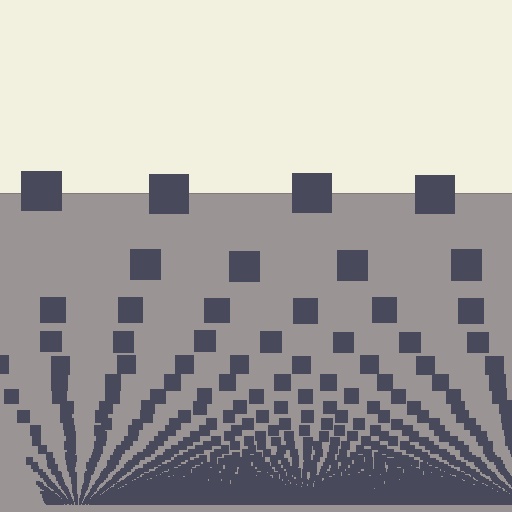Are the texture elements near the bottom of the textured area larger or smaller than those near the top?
Smaller. The gradient is inverted — elements near the bottom are smaller and denser.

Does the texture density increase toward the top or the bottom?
Density increases toward the bottom.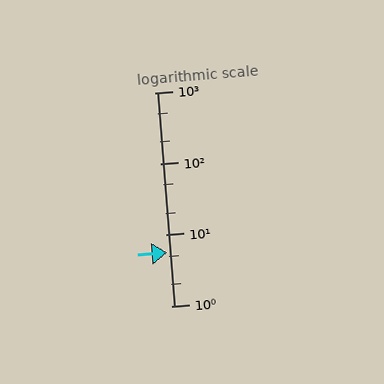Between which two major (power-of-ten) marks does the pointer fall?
The pointer is between 1 and 10.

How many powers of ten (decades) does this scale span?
The scale spans 3 decades, from 1 to 1000.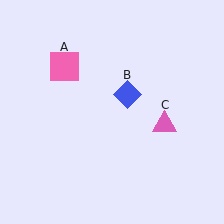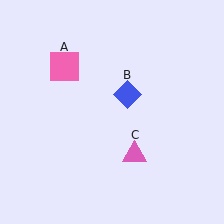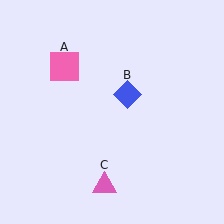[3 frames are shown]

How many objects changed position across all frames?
1 object changed position: pink triangle (object C).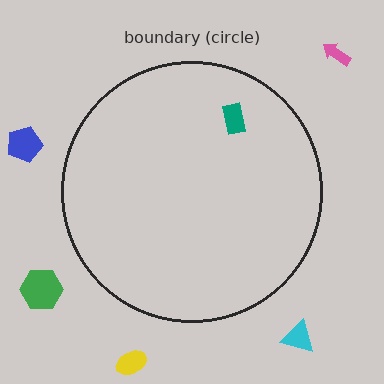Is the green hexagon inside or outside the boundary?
Outside.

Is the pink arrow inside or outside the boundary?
Outside.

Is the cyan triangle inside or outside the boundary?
Outside.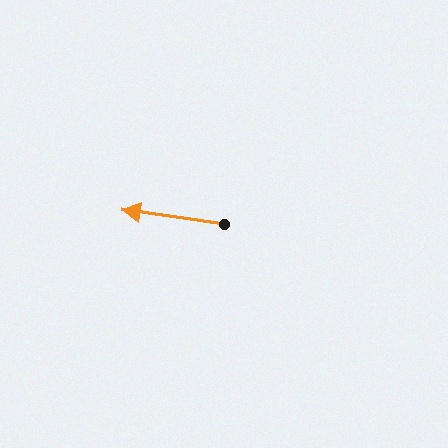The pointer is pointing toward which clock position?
Roughly 9 o'clock.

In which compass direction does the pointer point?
West.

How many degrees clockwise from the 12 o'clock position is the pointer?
Approximately 278 degrees.